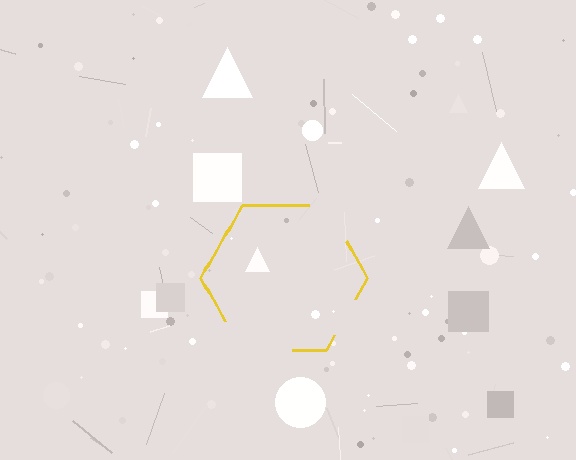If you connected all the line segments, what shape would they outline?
They would outline a hexagon.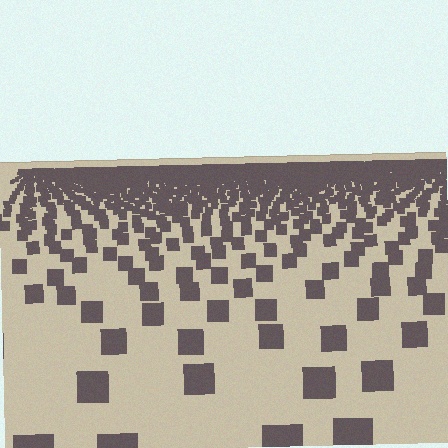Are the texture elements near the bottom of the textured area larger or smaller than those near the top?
Larger. Near the bottom, elements are closer to the viewer and appear at a bigger on-screen size.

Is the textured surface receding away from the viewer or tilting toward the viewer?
The surface is receding away from the viewer. Texture elements get smaller and denser toward the top.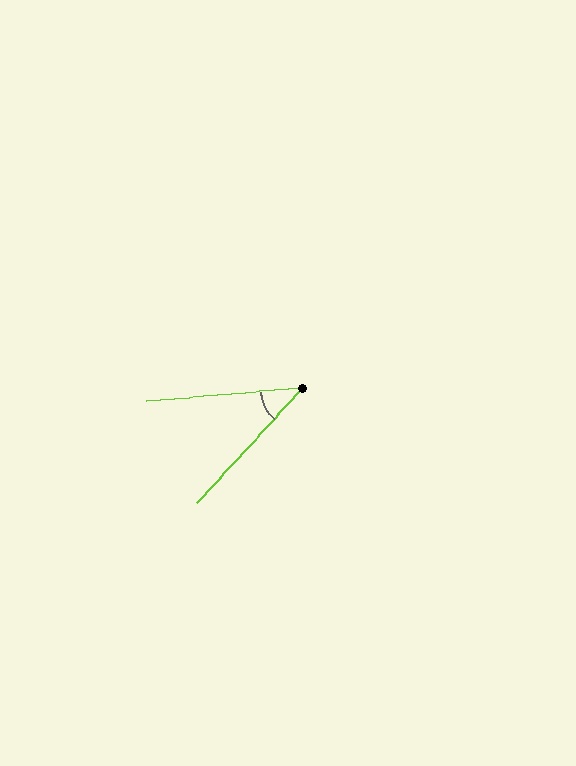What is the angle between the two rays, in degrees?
Approximately 42 degrees.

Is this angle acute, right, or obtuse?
It is acute.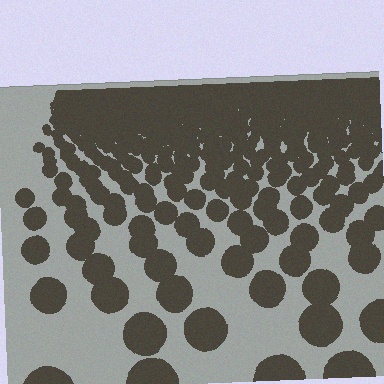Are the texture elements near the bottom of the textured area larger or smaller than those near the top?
Larger. Near the bottom, elements are closer to the viewer and appear at a bigger on-screen size.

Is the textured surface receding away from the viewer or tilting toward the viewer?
The surface is receding away from the viewer. Texture elements get smaller and denser toward the top.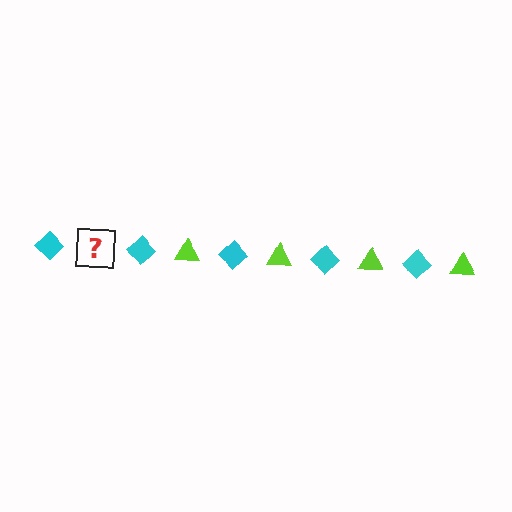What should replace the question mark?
The question mark should be replaced with a lime triangle.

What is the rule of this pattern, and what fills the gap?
The rule is that the pattern alternates between cyan diamond and lime triangle. The gap should be filled with a lime triangle.